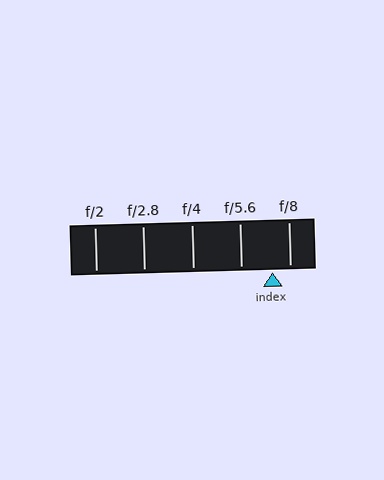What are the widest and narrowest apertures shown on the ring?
The widest aperture shown is f/2 and the narrowest is f/8.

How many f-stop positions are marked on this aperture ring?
There are 5 f-stop positions marked.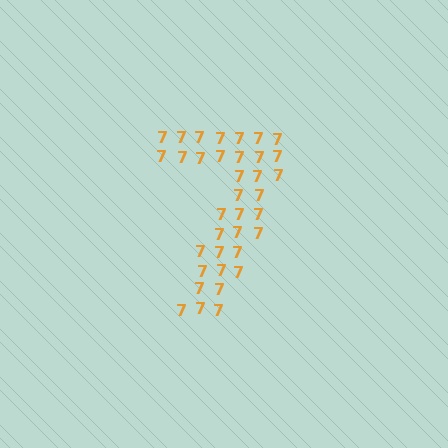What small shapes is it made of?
It is made of small digit 7's.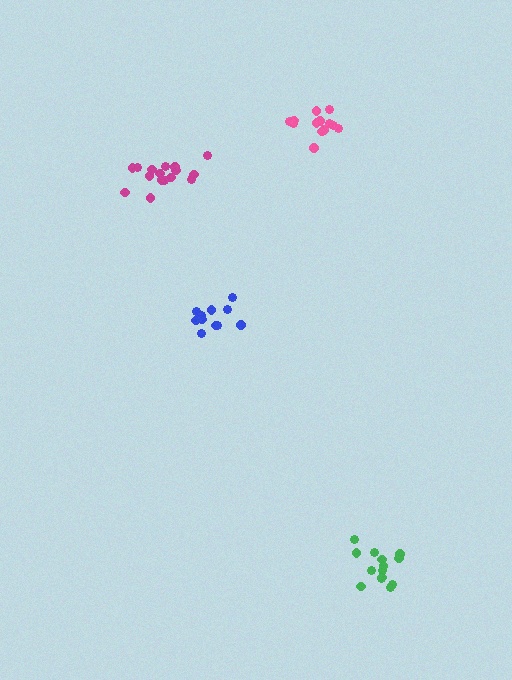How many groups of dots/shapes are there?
There are 4 groups.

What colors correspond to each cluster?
The clusters are colored: blue, green, magenta, pink.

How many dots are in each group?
Group 1: 11 dots, Group 2: 14 dots, Group 3: 16 dots, Group 4: 13 dots (54 total).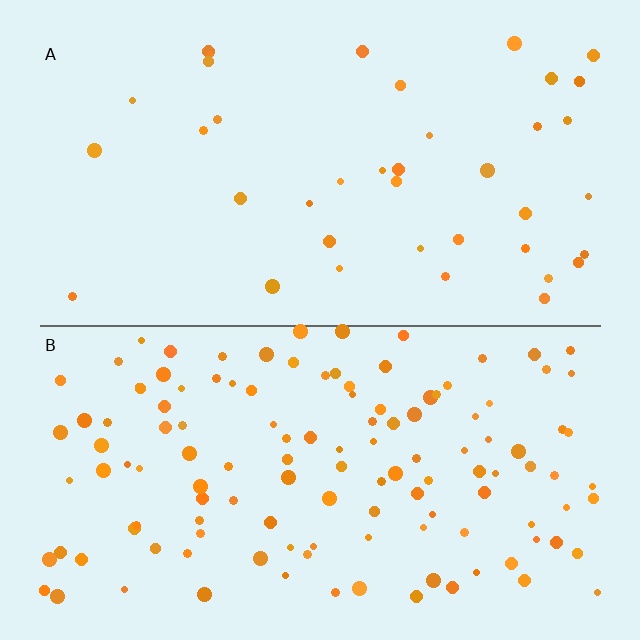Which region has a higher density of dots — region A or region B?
B (the bottom).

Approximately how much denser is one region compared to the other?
Approximately 3.3× — region B over region A.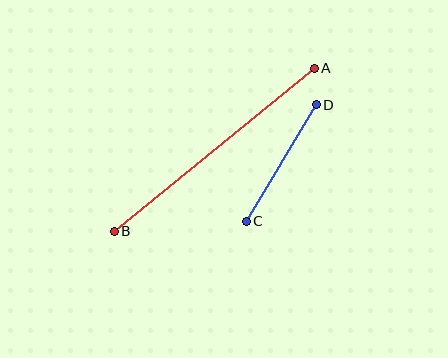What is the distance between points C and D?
The distance is approximately 136 pixels.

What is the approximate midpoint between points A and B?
The midpoint is at approximately (214, 150) pixels.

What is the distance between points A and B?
The distance is approximately 258 pixels.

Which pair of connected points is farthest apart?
Points A and B are farthest apart.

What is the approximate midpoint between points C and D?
The midpoint is at approximately (281, 163) pixels.